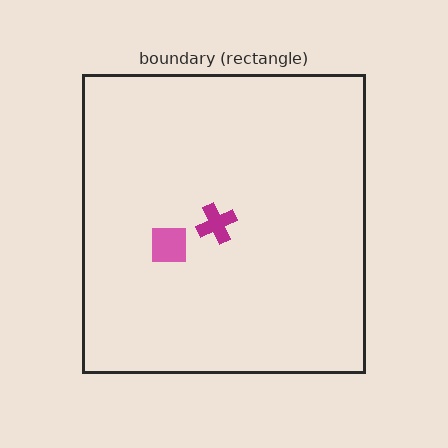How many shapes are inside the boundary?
2 inside, 0 outside.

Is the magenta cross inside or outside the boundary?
Inside.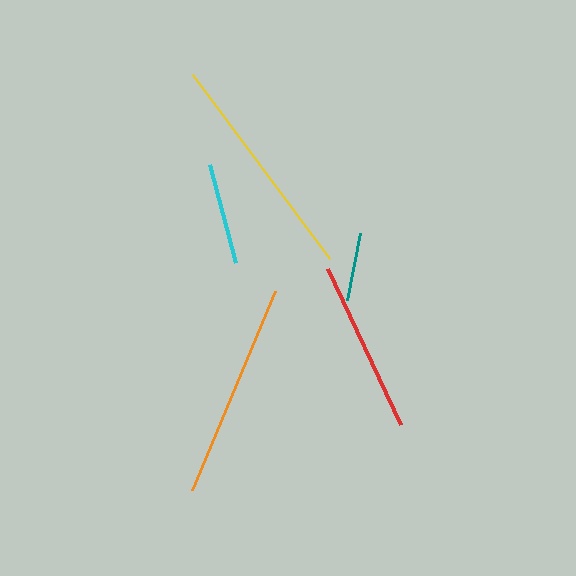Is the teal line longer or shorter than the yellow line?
The yellow line is longer than the teal line.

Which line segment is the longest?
The yellow line is the longest at approximately 230 pixels.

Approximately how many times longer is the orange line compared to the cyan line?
The orange line is approximately 2.1 times the length of the cyan line.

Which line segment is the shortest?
The teal line is the shortest at approximately 68 pixels.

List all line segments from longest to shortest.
From longest to shortest: yellow, orange, red, cyan, teal.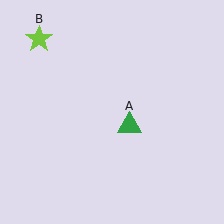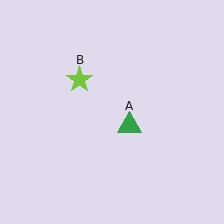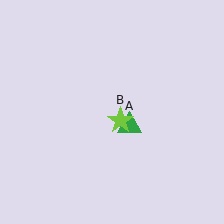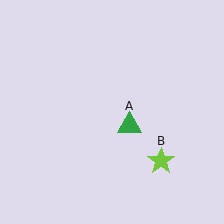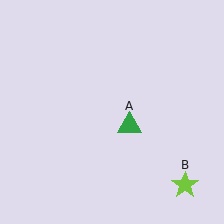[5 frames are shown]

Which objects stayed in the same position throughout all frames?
Green triangle (object A) remained stationary.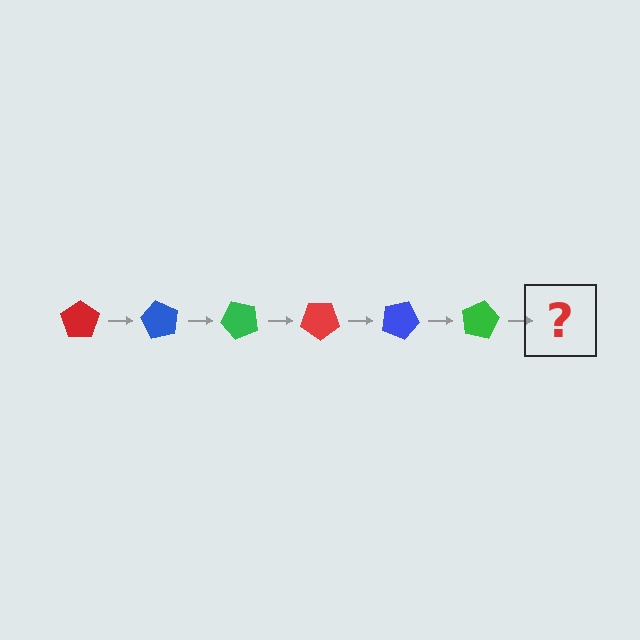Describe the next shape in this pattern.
It should be a red pentagon, rotated 360 degrees from the start.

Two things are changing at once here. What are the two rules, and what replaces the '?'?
The two rules are that it rotates 60 degrees each step and the color cycles through red, blue, and green. The '?' should be a red pentagon, rotated 360 degrees from the start.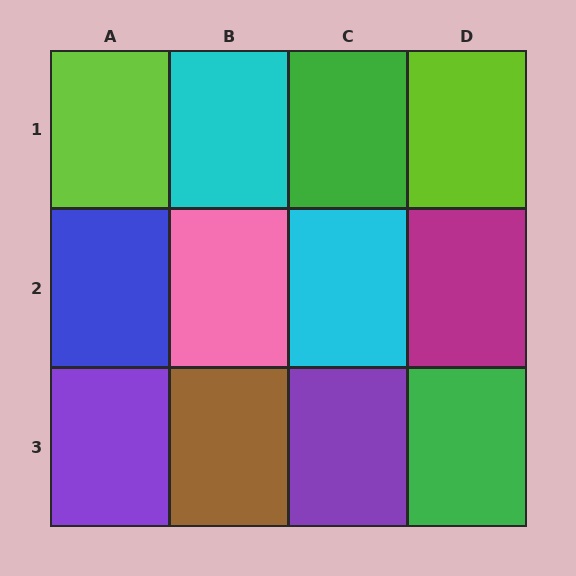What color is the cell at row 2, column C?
Cyan.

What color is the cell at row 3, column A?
Purple.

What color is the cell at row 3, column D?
Green.